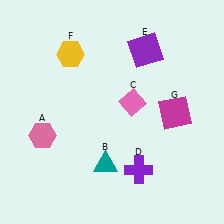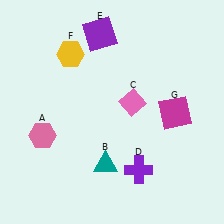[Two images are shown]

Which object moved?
The purple square (E) moved left.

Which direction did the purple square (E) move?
The purple square (E) moved left.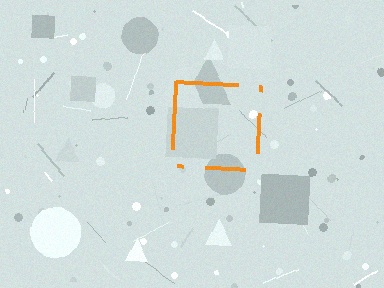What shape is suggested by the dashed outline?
The dashed outline suggests a square.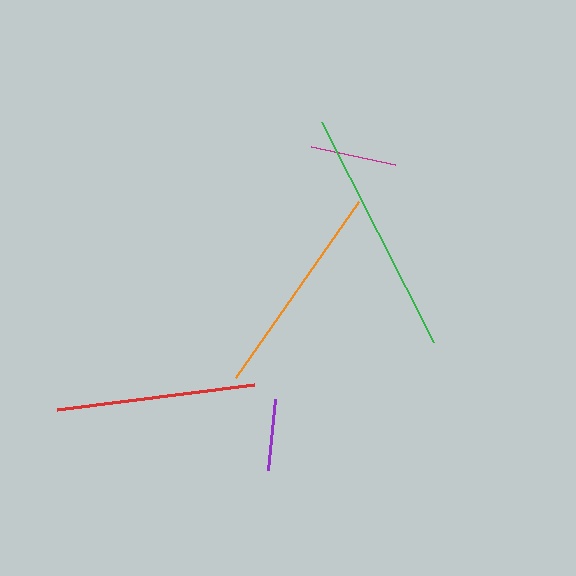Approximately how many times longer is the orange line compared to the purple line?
The orange line is approximately 3.0 times the length of the purple line.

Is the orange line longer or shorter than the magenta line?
The orange line is longer than the magenta line.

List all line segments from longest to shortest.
From longest to shortest: green, orange, red, magenta, purple.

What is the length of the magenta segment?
The magenta segment is approximately 86 pixels long.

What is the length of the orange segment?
The orange segment is approximately 215 pixels long.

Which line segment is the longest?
The green line is the longest at approximately 246 pixels.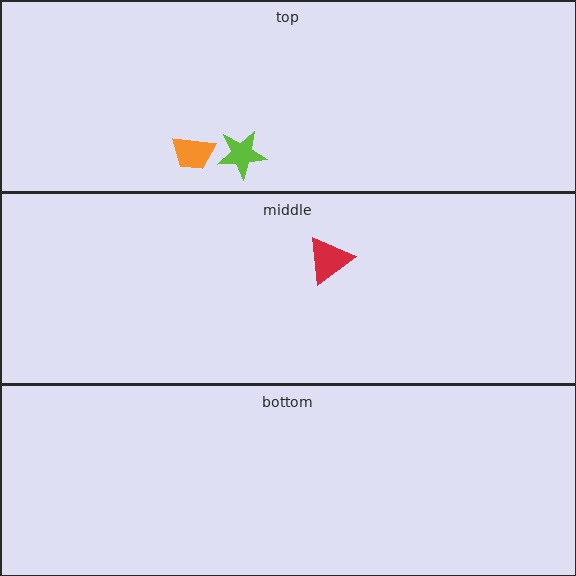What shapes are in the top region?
The lime star, the orange trapezoid.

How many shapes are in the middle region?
1.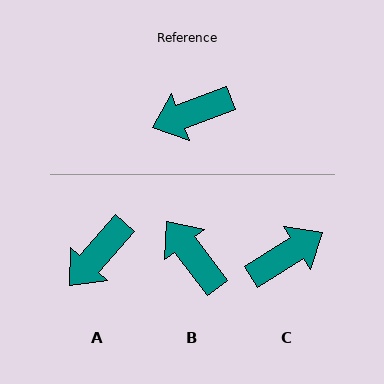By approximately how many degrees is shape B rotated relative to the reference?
Approximately 73 degrees clockwise.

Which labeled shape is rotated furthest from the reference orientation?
C, about 168 degrees away.